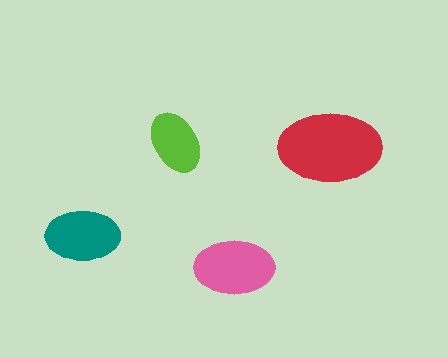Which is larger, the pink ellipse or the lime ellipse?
The pink one.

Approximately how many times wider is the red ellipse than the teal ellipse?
About 1.5 times wider.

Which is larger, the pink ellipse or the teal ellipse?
The pink one.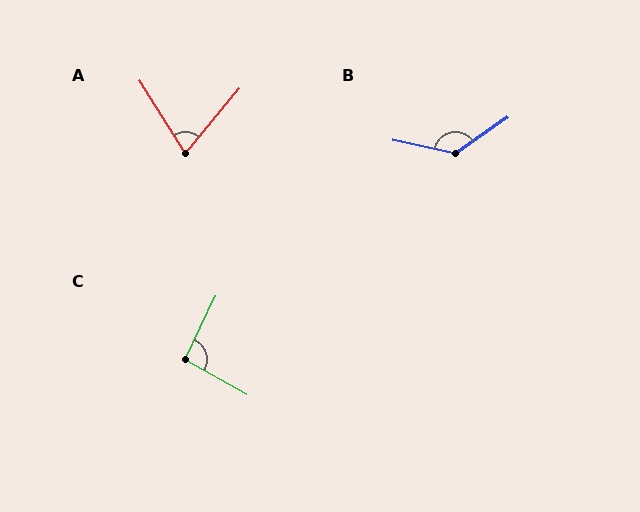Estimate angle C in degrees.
Approximately 93 degrees.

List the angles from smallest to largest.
A (72°), C (93°), B (133°).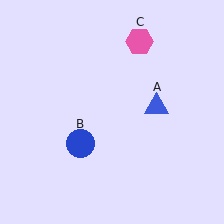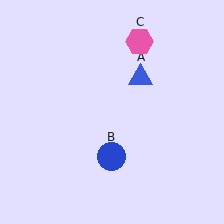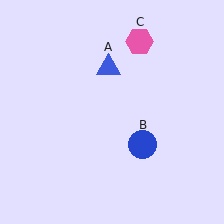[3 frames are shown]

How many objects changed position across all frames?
2 objects changed position: blue triangle (object A), blue circle (object B).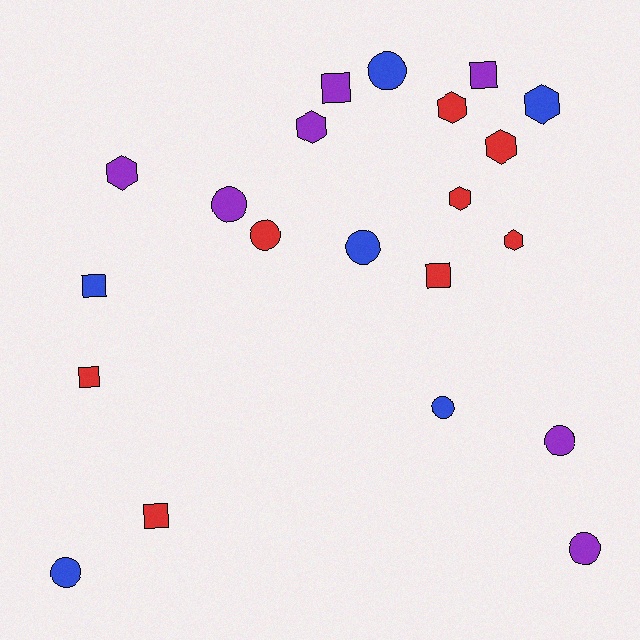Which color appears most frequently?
Red, with 8 objects.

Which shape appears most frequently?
Circle, with 8 objects.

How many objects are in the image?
There are 21 objects.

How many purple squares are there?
There are 2 purple squares.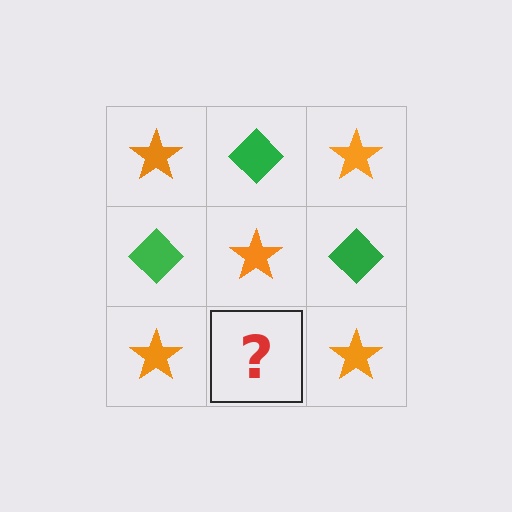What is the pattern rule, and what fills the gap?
The rule is that it alternates orange star and green diamond in a checkerboard pattern. The gap should be filled with a green diamond.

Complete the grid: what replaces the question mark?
The question mark should be replaced with a green diamond.